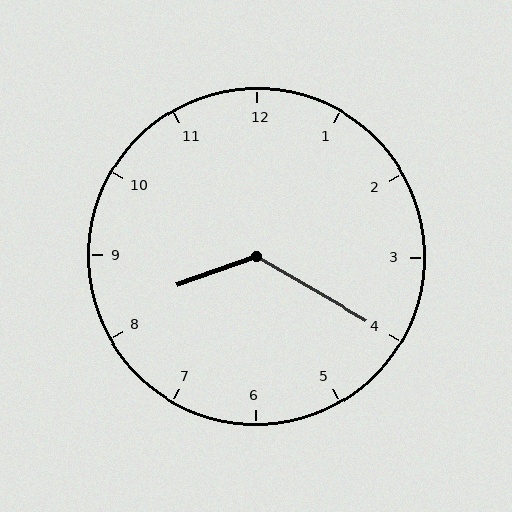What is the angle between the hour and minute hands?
Approximately 130 degrees.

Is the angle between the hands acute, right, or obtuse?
It is obtuse.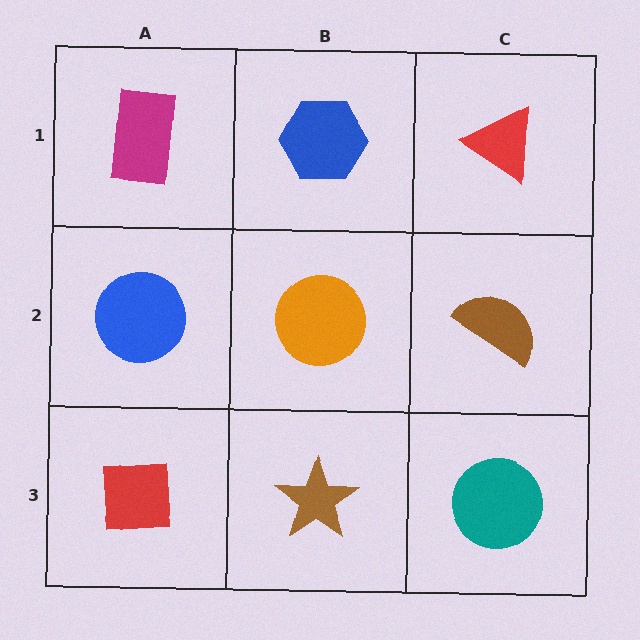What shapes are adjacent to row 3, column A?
A blue circle (row 2, column A), a brown star (row 3, column B).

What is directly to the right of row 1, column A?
A blue hexagon.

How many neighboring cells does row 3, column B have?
3.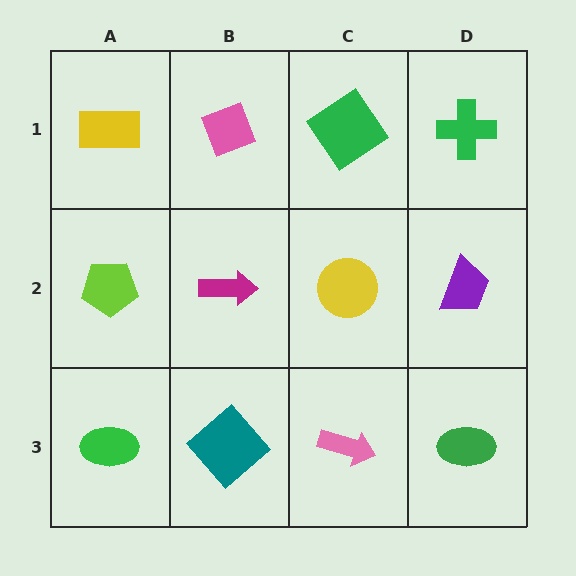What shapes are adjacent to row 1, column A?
A lime pentagon (row 2, column A), a pink diamond (row 1, column B).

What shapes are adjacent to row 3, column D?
A purple trapezoid (row 2, column D), a pink arrow (row 3, column C).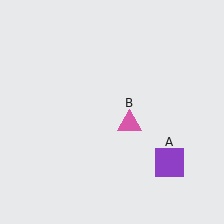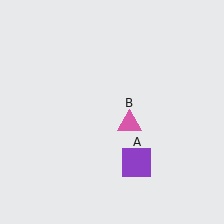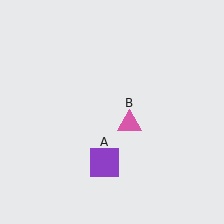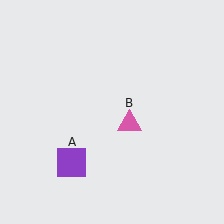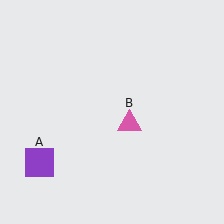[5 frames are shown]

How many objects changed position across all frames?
1 object changed position: purple square (object A).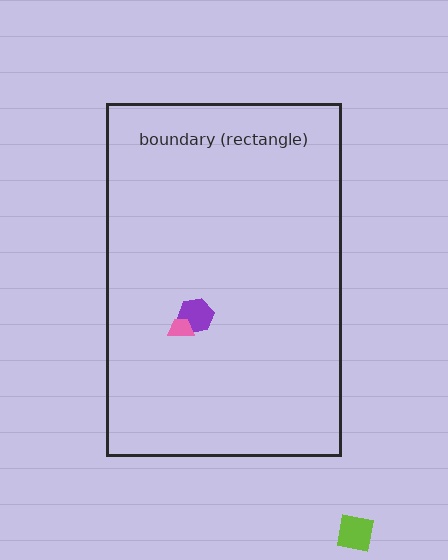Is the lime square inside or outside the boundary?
Outside.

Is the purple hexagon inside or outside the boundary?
Inside.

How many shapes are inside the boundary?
2 inside, 1 outside.